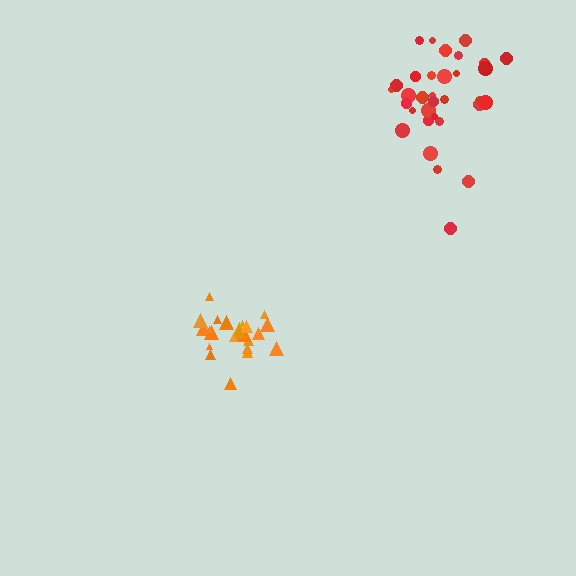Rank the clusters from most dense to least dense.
orange, red.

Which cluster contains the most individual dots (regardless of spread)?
Red (33).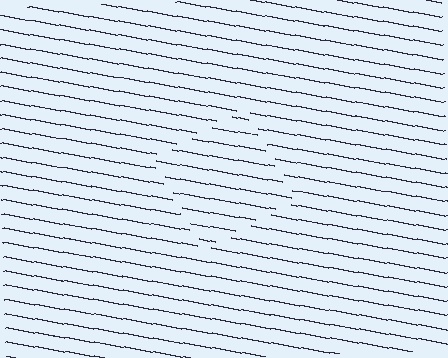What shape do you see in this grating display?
An illusory square. The interior of the shape contains the same grating, shifted by half a period — the contour is defined by the phase discontinuity where line-ends from the inner and outer gratings abut.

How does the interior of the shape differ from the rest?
The interior of the shape contains the same grating, shifted by half a period — the contour is defined by the phase discontinuity where line-ends from the inner and outer gratings abut.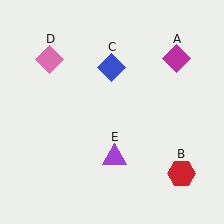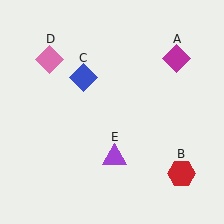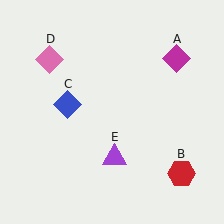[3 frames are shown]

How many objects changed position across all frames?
1 object changed position: blue diamond (object C).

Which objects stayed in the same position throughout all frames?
Magenta diamond (object A) and red hexagon (object B) and pink diamond (object D) and purple triangle (object E) remained stationary.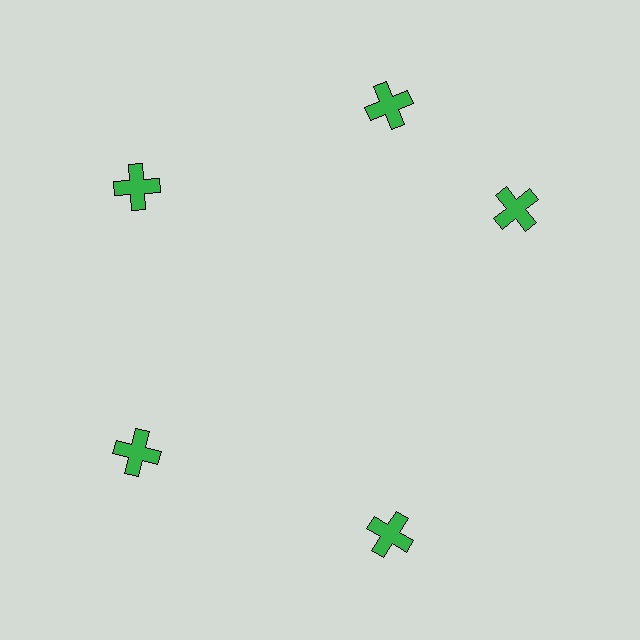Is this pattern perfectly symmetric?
No. The 5 green crosses are arranged in a ring, but one element near the 3 o'clock position is rotated out of alignment along the ring, breaking the 5-fold rotational symmetry.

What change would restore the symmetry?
The symmetry would be restored by rotating it back into even spacing with its neighbors so that all 5 crosses sit at equal angles and equal distance from the center.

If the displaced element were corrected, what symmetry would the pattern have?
It would have 5-fold rotational symmetry — the pattern would map onto itself every 72 degrees.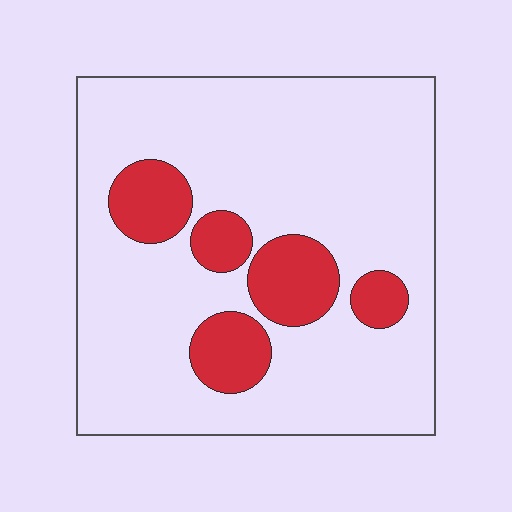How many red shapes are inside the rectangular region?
5.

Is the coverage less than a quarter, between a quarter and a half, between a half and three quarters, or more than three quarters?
Less than a quarter.